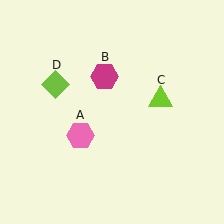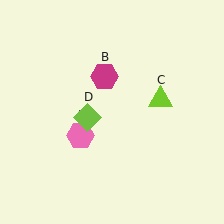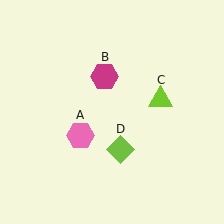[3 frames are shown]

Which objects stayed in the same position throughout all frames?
Pink hexagon (object A) and magenta hexagon (object B) and lime triangle (object C) remained stationary.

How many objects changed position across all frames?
1 object changed position: lime diamond (object D).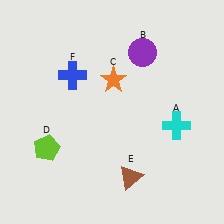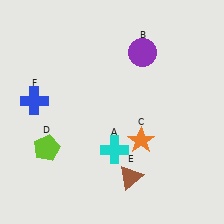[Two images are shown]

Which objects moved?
The objects that moved are: the cyan cross (A), the orange star (C), the blue cross (F).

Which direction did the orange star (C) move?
The orange star (C) moved down.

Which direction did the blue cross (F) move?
The blue cross (F) moved left.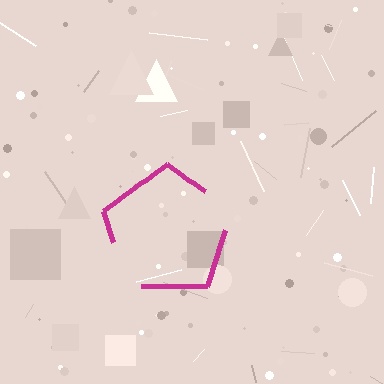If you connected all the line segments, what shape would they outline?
They would outline a pentagon.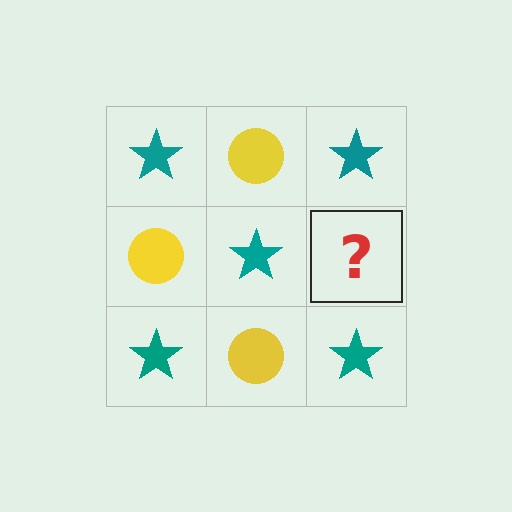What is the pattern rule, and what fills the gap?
The rule is that it alternates teal star and yellow circle in a checkerboard pattern. The gap should be filled with a yellow circle.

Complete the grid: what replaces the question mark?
The question mark should be replaced with a yellow circle.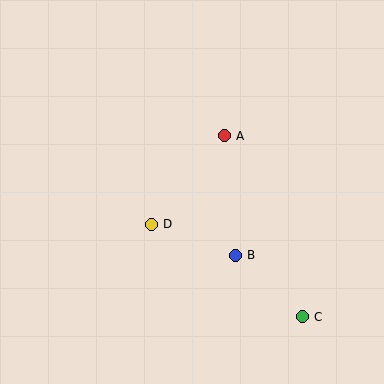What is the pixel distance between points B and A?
The distance between B and A is 120 pixels.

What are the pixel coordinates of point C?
Point C is at (302, 317).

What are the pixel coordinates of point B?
Point B is at (235, 255).